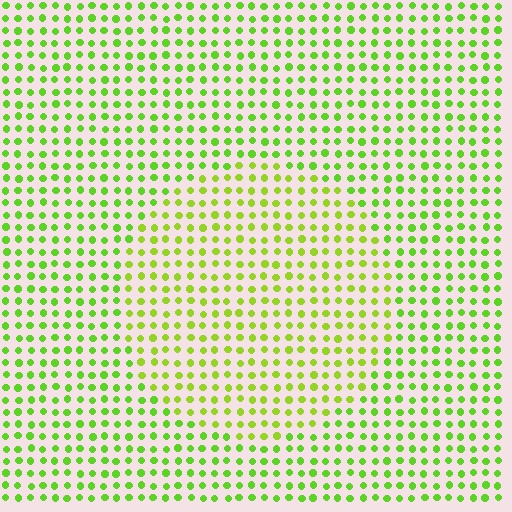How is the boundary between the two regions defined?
The boundary is defined purely by a slight shift in hue (about 19 degrees). Spacing, size, and orientation are identical on both sides.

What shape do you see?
I see a circle.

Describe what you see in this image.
The image is filled with small lime elements in a uniform arrangement. A circle-shaped region is visible where the elements are tinted to a slightly different hue, forming a subtle color boundary.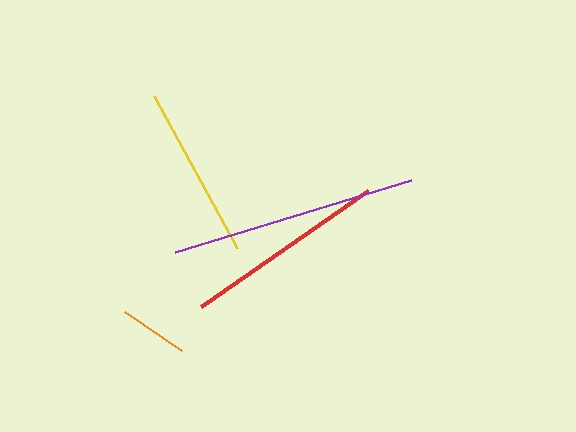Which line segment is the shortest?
The orange line is the shortest at approximately 69 pixels.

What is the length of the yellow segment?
The yellow segment is approximately 173 pixels long.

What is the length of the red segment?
The red segment is approximately 203 pixels long.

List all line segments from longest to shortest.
From longest to shortest: purple, red, yellow, orange.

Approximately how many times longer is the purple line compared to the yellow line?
The purple line is approximately 1.4 times the length of the yellow line.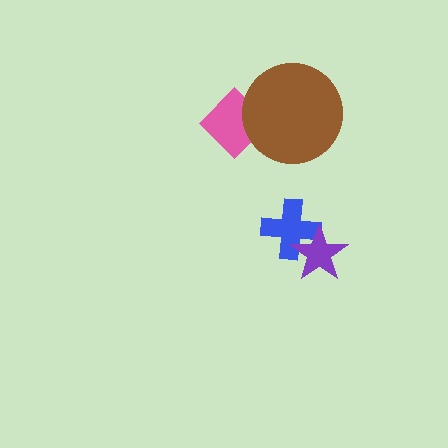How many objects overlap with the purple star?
1 object overlaps with the purple star.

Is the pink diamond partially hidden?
Yes, it is partially covered by another shape.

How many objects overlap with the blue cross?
1 object overlaps with the blue cross.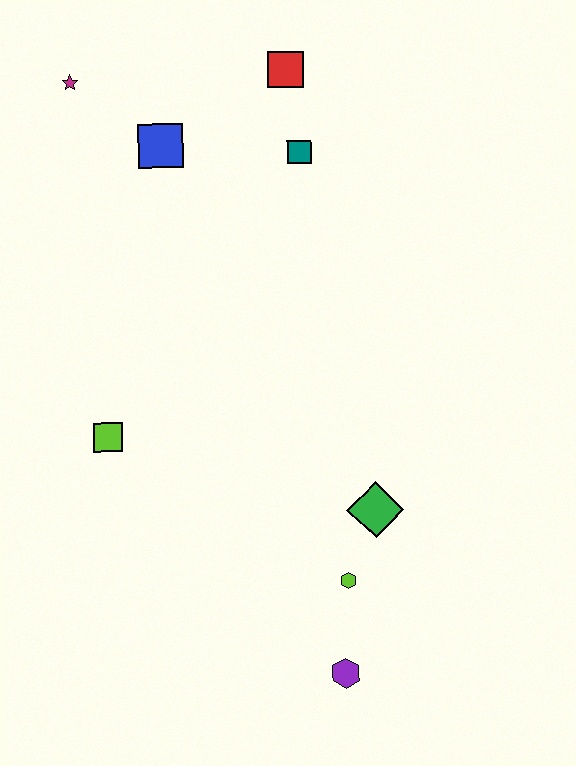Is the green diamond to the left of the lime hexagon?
No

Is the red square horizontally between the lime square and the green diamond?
Yes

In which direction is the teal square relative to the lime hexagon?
The teal square is above the lime hexagon.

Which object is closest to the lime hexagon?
The green diamond is closest to the lime hexagon.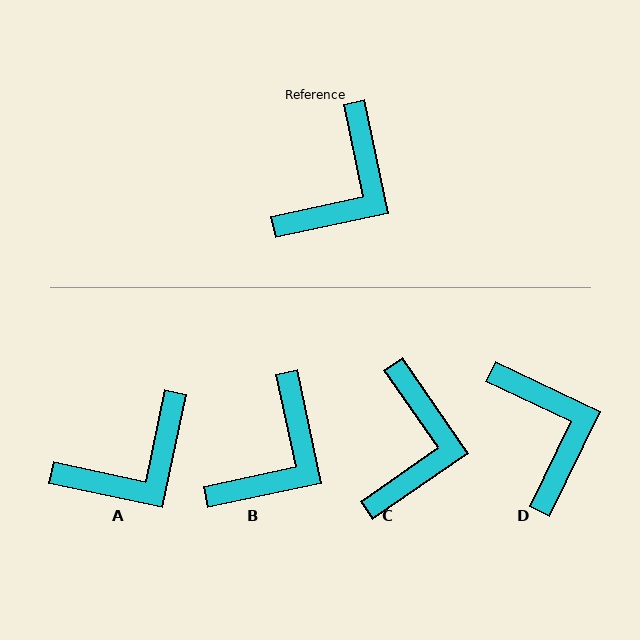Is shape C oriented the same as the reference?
No, it is off by about 23 degrees.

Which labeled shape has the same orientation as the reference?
B.